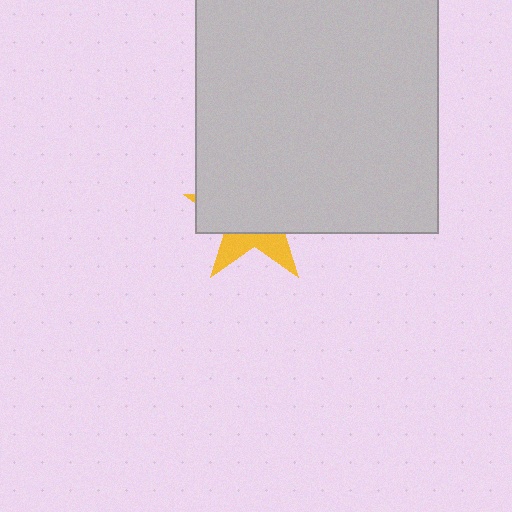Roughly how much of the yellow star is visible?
A small part of it is visible (roughly 31%).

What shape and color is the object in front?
The object in front is a light gray square.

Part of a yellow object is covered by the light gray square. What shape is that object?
It is a star.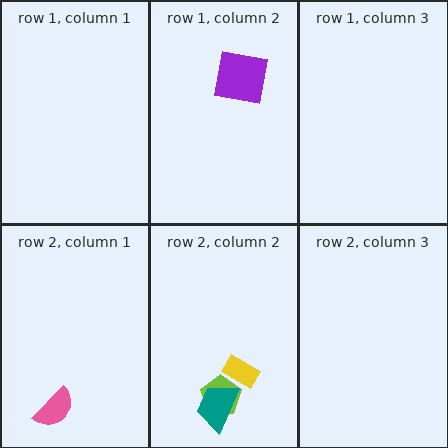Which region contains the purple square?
The row 1, column 2 region.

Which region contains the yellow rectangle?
The row 2, column 2 region.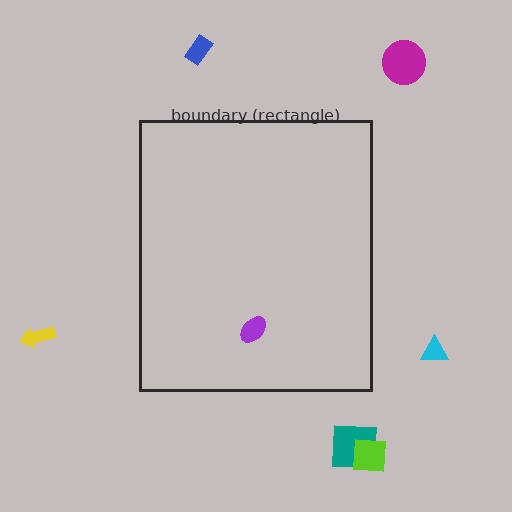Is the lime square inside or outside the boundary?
Outside.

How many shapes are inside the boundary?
1 inside, 6 outside.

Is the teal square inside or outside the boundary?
Outside.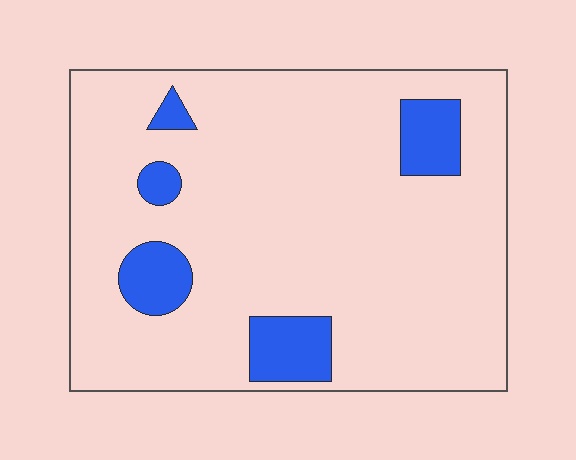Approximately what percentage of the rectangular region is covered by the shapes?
Approximately 10%.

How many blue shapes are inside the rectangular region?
5.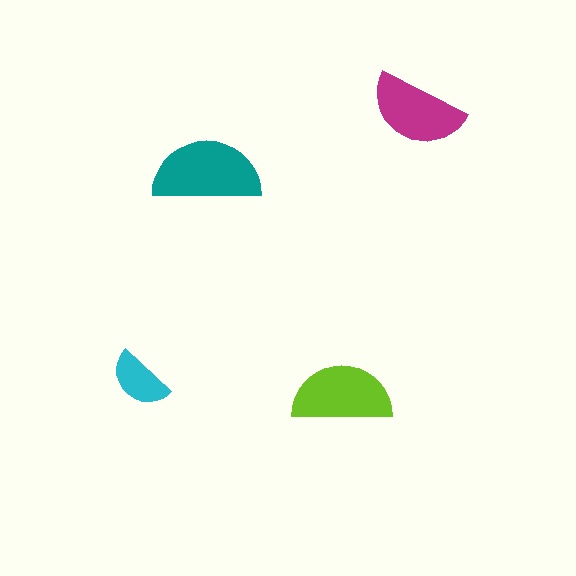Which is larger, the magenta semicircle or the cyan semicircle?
The magenta one.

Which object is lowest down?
The lime semicircle is bottommost.